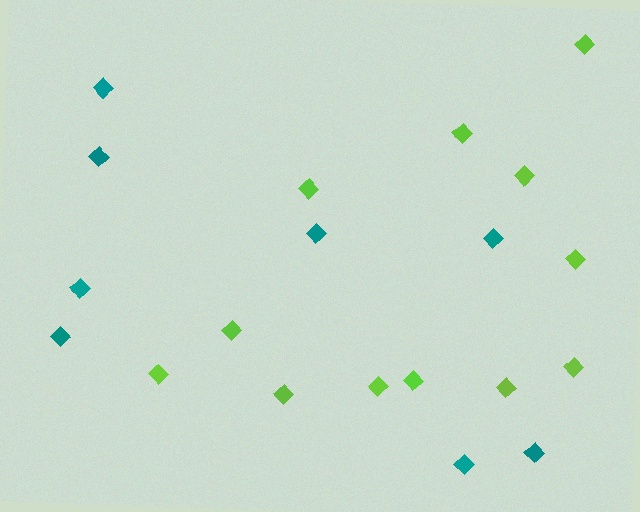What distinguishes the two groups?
There are 2 groups: one group of lime diamonds (12) and one group of teal diamonds (8).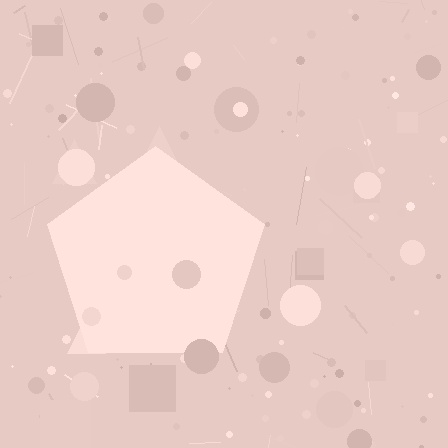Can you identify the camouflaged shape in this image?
The camouflaged shape is a pentagon.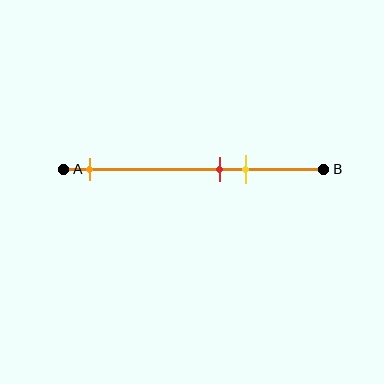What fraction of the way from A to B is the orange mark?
The orange mark is approximately 10% (0.1) of the way from A to B.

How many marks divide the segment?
There are 3 marks dividing the segment.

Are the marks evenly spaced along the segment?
No, the marks are not evenly spaced.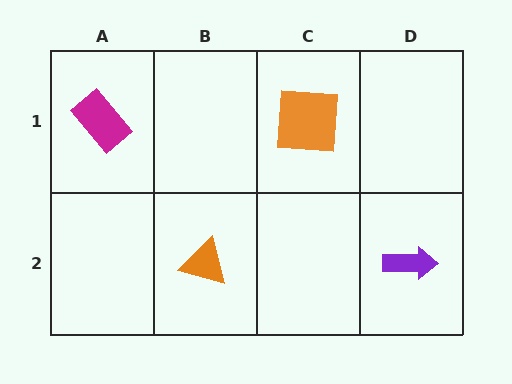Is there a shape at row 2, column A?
No, that cell is empty.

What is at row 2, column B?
An orange triangle.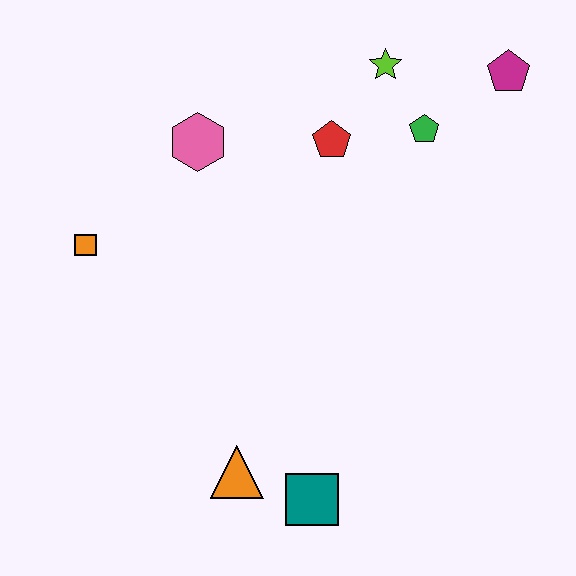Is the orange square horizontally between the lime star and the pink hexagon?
No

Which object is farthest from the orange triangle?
The magenta pentagon is farthest from the orange triangle.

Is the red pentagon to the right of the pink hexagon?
Yes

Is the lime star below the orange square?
No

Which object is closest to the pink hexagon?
The red pentagon is closest to the pink hexagon.